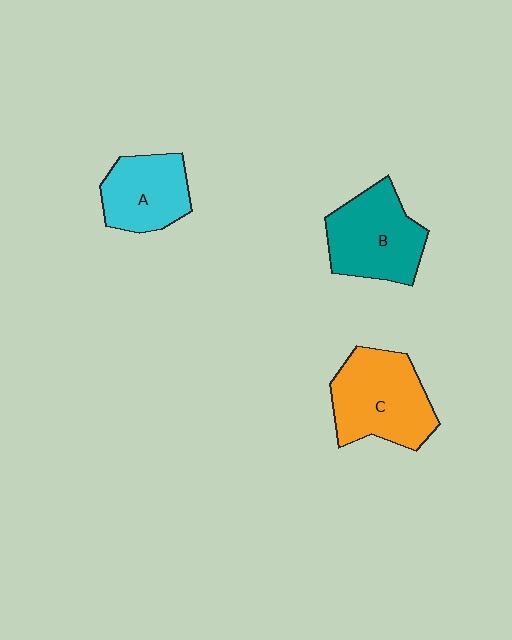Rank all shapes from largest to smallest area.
From largest to smallest: C (orange), B (teal), A (cyan).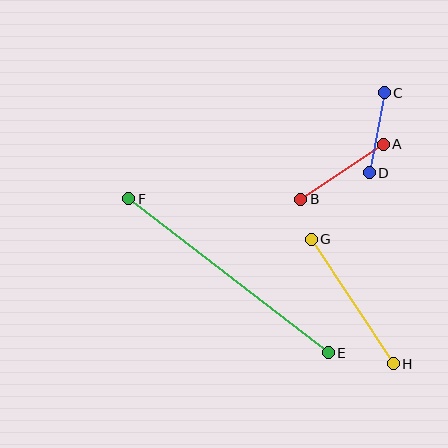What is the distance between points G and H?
The distance is approximately 149 pixels.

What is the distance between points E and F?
The distance is approximately 252 pixels.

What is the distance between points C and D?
The distance is approximately 81 pixels.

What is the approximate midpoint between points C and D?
The midpoint is at approximately (377, 133) pixels.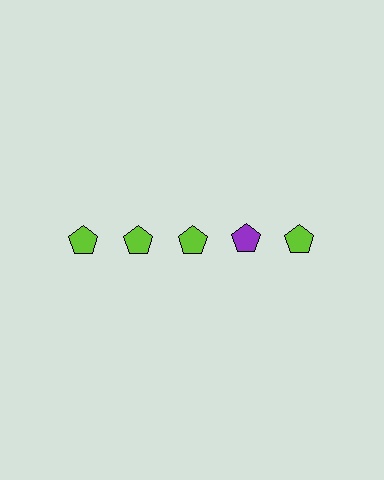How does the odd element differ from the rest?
It has a different color: purple instead of lime.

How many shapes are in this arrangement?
There are 5 shapes arranged in a grid pattern.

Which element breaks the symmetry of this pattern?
The purple pentagon in the top row, second from right column breaks the symmetry. All other shapes are lime pentagons.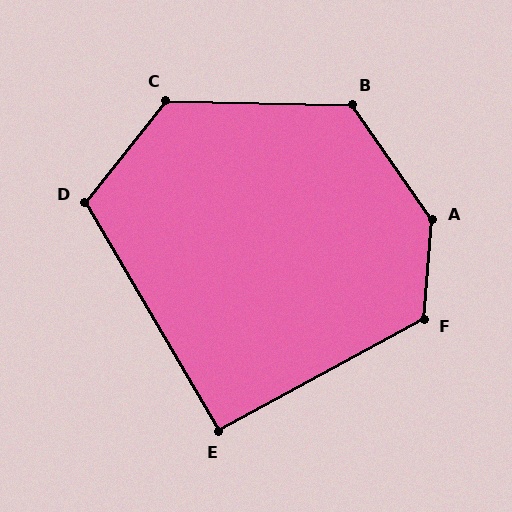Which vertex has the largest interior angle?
A, at approximately 141 degrees.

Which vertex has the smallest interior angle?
E, at approximately 92 degrees.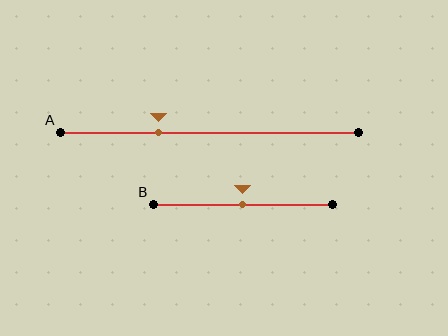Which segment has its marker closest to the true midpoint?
Segment B has its marker closest to the true midpoint.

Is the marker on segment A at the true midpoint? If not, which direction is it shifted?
No, the marker on segment A is shifted to the left by about 17% of the segment length.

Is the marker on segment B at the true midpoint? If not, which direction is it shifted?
Yes, the marker on segment B is at the true midpoint.